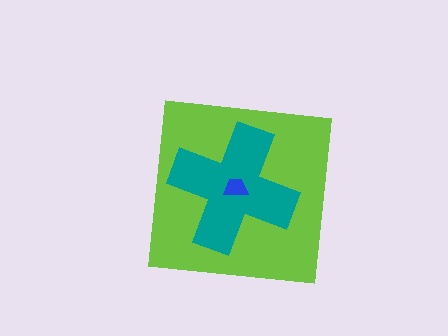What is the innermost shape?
The blue trapezoid.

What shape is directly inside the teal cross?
The blue trapezoid.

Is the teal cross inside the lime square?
Yes.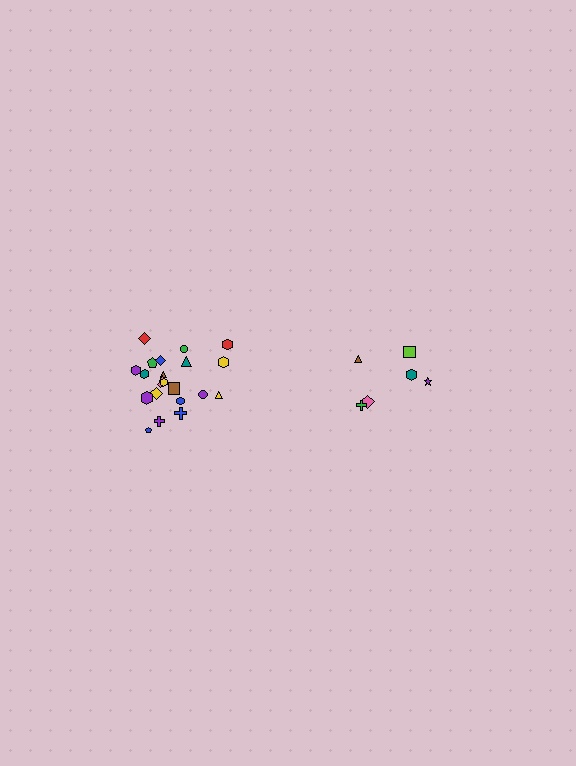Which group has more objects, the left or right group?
The left group.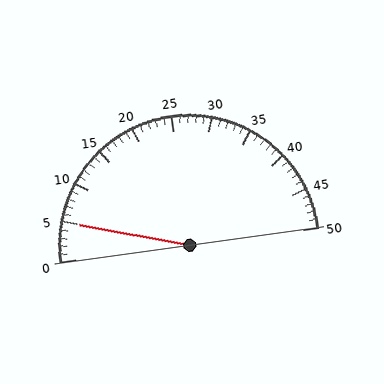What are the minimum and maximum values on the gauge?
The gauge ranges from 0 to 50.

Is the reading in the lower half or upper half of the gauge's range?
The reading is in the lower half of the range (0 to 50).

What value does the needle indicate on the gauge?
The needle indicates approximately 5.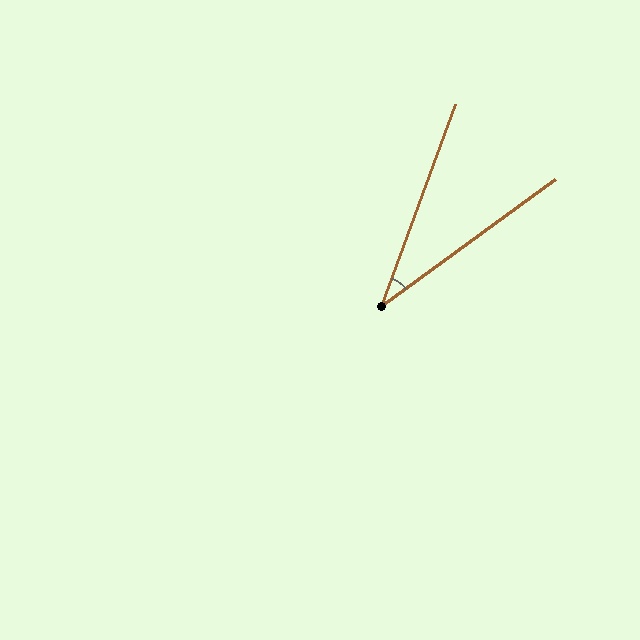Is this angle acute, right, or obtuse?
It is acute.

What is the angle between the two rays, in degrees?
Approximately 34 degrees.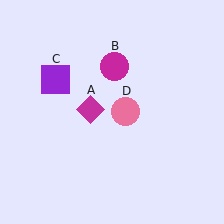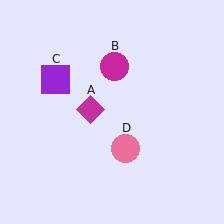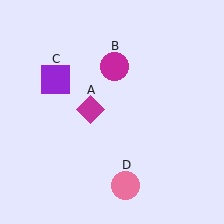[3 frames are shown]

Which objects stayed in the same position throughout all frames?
Magenta diamond (object A) and magenta circle (object B) and purple square (object C) remained stationary.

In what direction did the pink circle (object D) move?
The pink circle (object D) moved down.